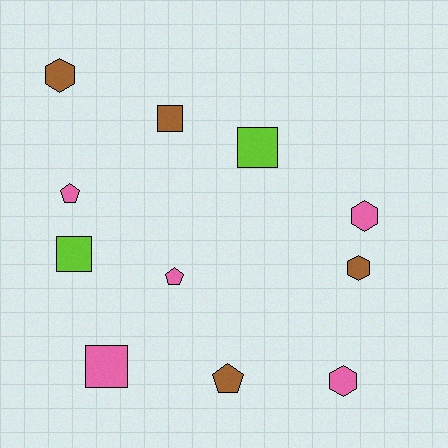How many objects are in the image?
There are 11 objects.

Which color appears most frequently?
Pink, with 5 objects.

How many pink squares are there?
There is 1 pink square.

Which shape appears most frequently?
Square, with 4 objects.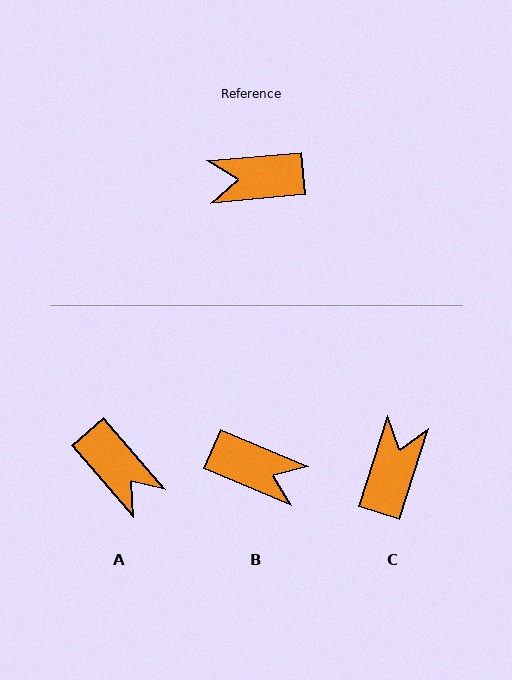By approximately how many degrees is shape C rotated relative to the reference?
Approximately 113 degrees clockwise.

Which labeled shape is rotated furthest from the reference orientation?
B, about 152 degrees away.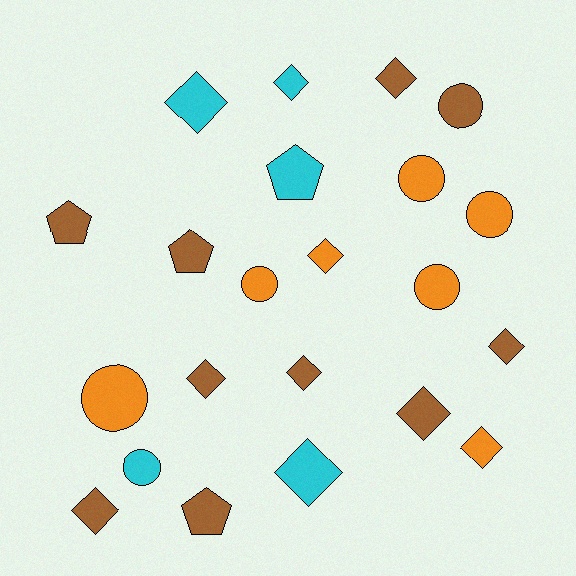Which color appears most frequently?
Brown, with 10 objects.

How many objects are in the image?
There are 22 objects.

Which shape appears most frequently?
Diamond, with 11 objects.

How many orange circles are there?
There are 5 orange circles.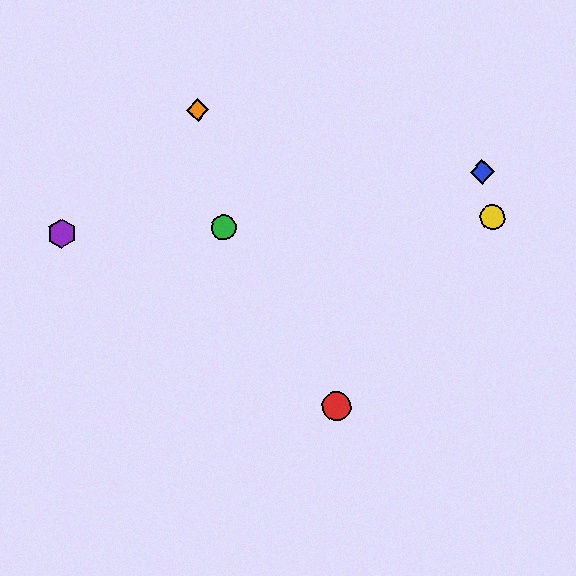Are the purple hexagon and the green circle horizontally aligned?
Yes, both are at y≈233.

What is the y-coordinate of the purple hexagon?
The purple hexagon is at y≈233.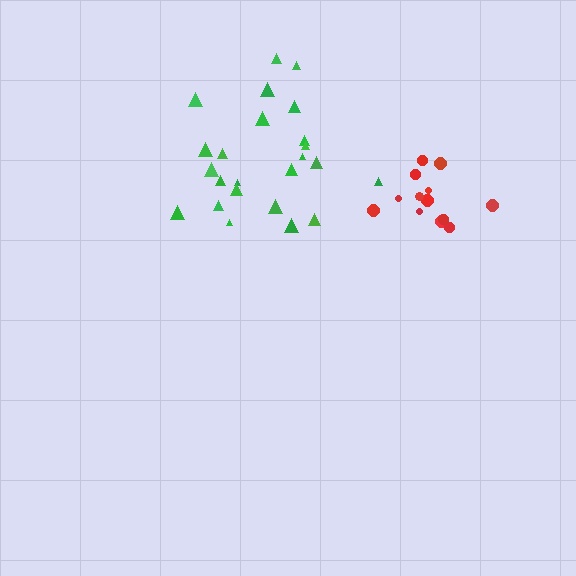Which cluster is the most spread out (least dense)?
Green.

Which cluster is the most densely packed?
Red.